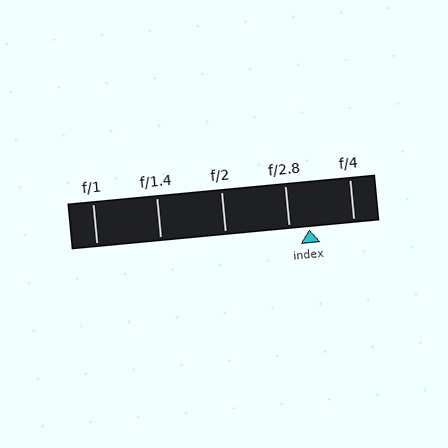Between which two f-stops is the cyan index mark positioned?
The index mark is between f/2.8 and f/4.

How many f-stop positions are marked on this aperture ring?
There are 5 f-stop positions marked.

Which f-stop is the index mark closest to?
The index mark is closest to f/2.8.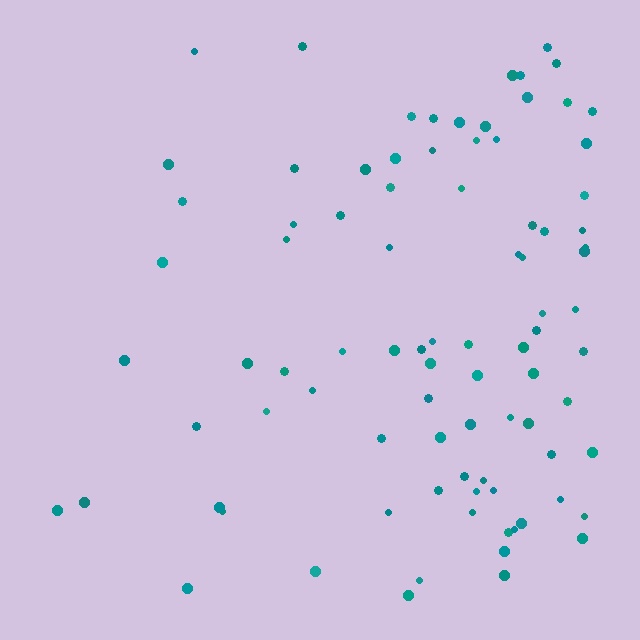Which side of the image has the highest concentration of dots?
The right.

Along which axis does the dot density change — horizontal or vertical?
Horizontal.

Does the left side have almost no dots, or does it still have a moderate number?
Still a moderate number, just noticeably fewer than the right.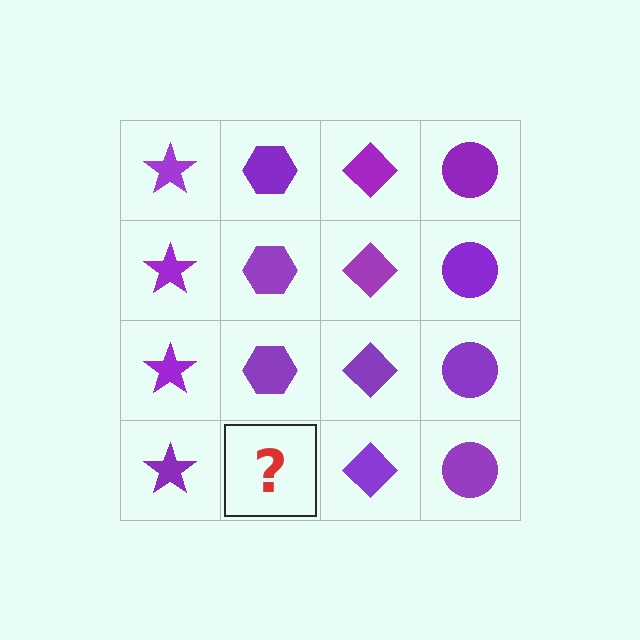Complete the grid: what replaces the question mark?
The question mark should be replaced with a purple hexagon.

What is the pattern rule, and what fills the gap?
The rule is that each column has a consistent shape. The gap should be filled with a purple hexagon.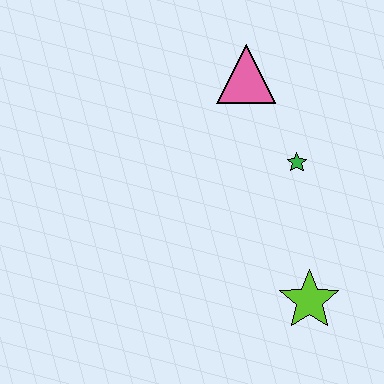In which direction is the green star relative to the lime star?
The green star is above the lime star.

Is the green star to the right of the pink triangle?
Yes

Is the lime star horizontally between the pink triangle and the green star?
No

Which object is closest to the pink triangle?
The green star is closest to the pink triangle.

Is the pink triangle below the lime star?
No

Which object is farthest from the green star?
The lime star is farthest from the green star.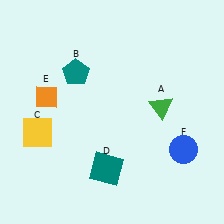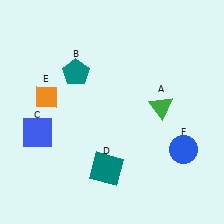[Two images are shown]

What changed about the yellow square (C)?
In Image 1, C is yellow. In Image 2, it changed to blue.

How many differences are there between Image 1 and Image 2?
There is 1 difference between the two images.